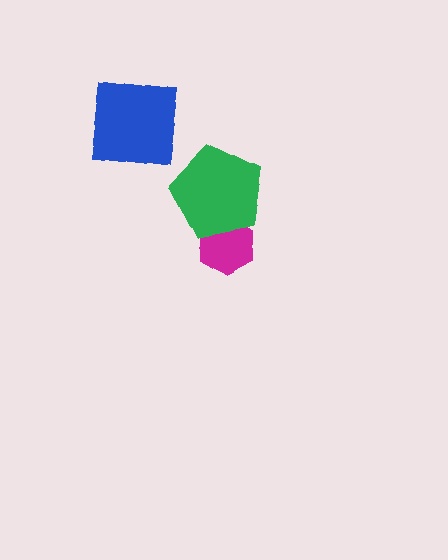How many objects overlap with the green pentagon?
1 object overlaps with the green pentagon.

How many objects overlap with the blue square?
0 objects overlap with the blue square.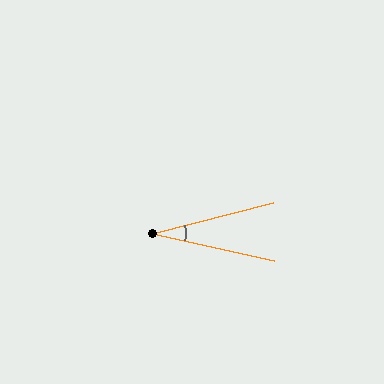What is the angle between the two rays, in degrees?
Approximately 27 degrees.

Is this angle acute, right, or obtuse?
It is acute.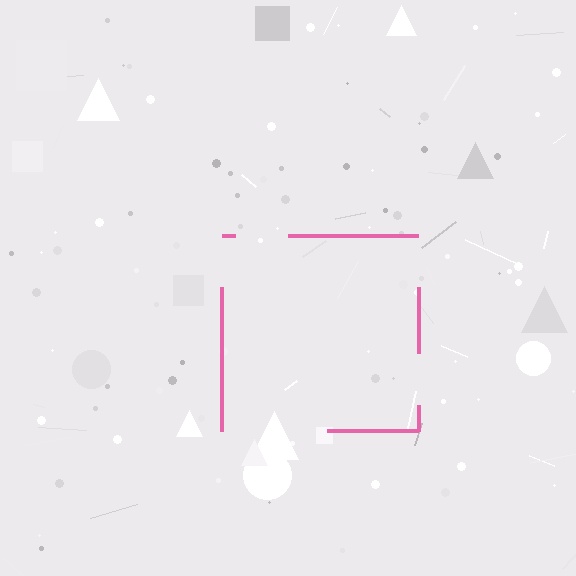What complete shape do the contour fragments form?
The contour fragments form a square.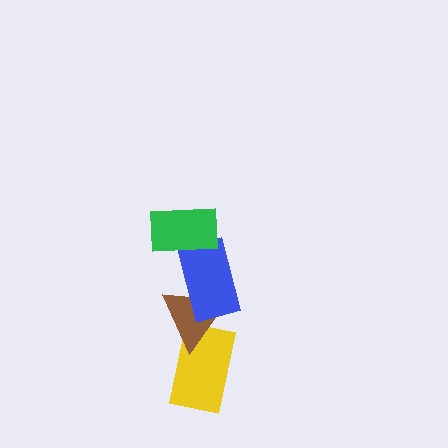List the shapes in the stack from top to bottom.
From top to bottom: the green rectangle, the blue rectangle, the brown triangle, the yellow rectangle.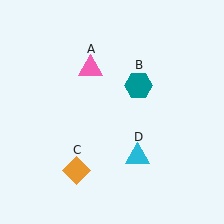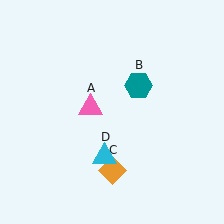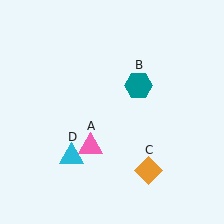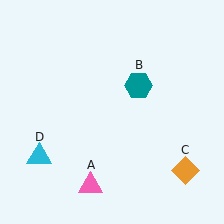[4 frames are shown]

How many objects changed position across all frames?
3 objects changed position: pink triangle (object A), orange diamond (object C), cyan triangle (object D).